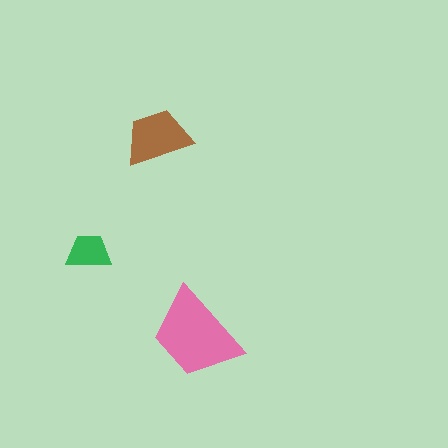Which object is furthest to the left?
The green trapezoid is leftmost.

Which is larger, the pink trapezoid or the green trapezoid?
The pink one.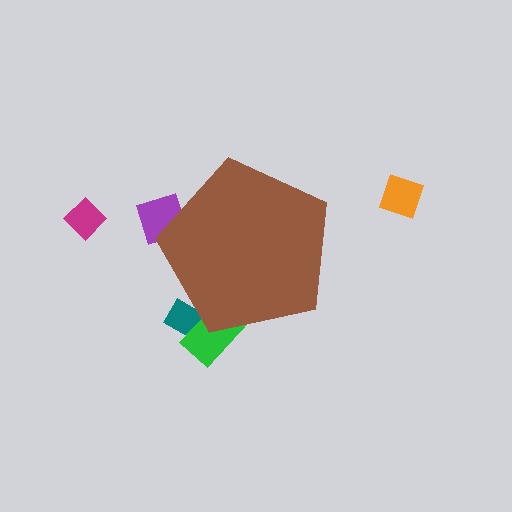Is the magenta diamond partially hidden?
No, the magenta diamond is fully visible.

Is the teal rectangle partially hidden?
Yes, the teal rectangle is partially hidden behind the brown pentagon.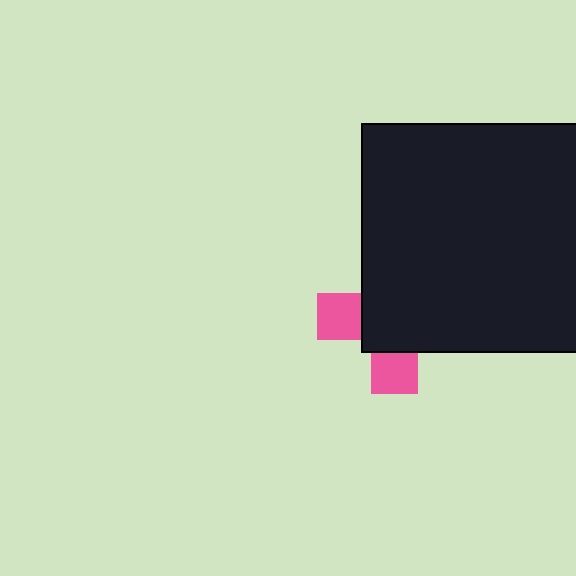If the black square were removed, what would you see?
You would see the complete pink cross.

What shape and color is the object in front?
The object in front is a black square.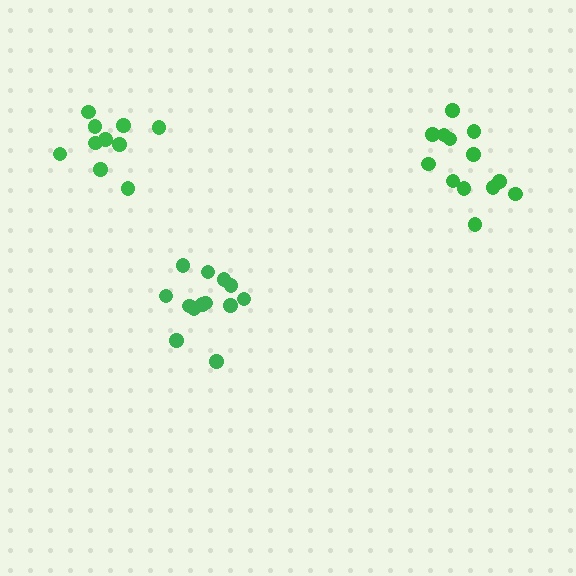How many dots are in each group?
Group 1: 10 dots, Group 2: 13 dots, Group 3: 13 dots (36 total).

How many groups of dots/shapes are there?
There are 3 groups.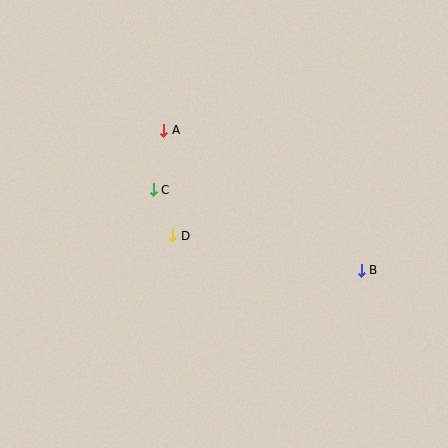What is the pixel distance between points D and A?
The distance between D and A is 106 pixels.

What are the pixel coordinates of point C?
Point C is at (153, 190).